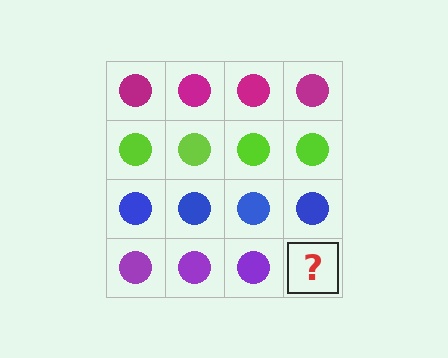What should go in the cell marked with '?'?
The missing cell should contain a purple circle.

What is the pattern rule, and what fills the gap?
The rule is that each row has a consistent color. The gap should be filled with a purple circle.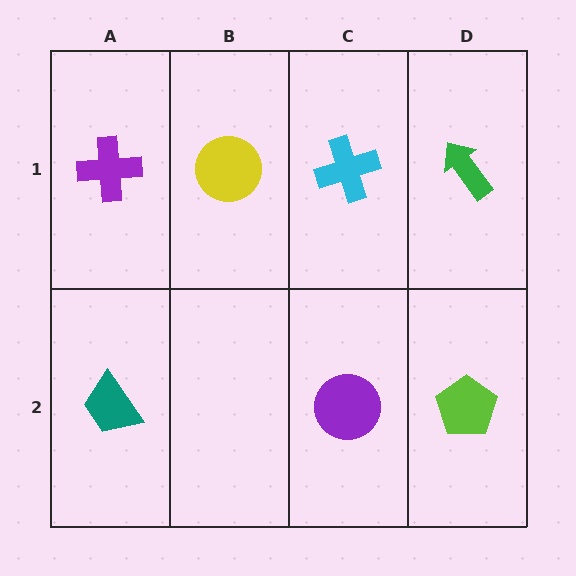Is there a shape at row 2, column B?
No, that cell is empty.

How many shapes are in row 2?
3 shapes.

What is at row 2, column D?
A lime pentagon.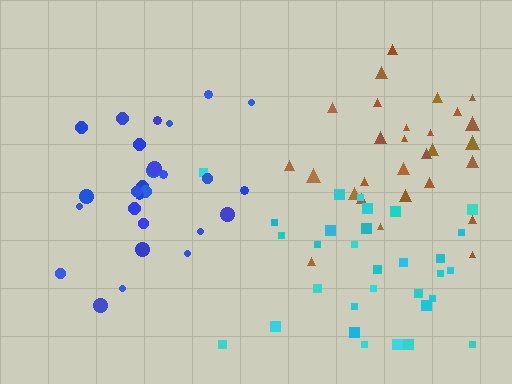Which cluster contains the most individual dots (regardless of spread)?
Cyan (31).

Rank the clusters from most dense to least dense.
cyan, blue, brown.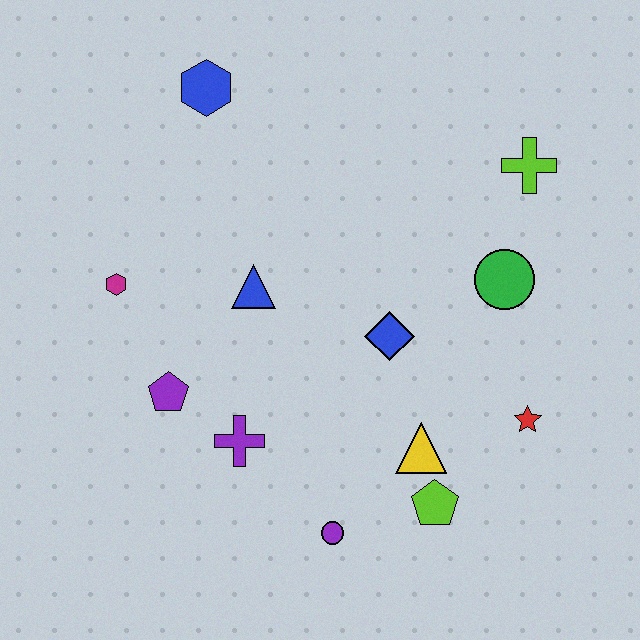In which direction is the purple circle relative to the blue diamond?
The purple circle is below the blue diamond.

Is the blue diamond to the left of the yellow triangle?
Yes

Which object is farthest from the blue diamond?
The blue hexagon is farthest from the blue diamond.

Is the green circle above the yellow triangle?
Yes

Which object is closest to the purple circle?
The lime pentagon is closest to the purple circle.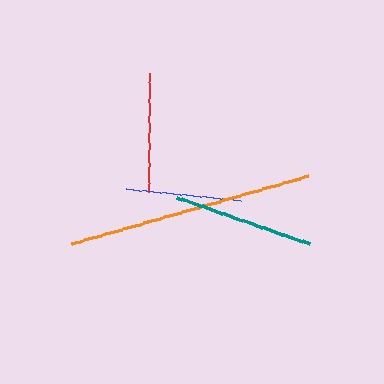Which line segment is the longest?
The orange line is the longest at approximately 246 pixels.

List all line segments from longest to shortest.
From longest to shortest: orange, teal, red, blue.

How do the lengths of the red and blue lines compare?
The red and blue lines are approximately the same length.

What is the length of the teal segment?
The teal segment is approximately 141 pixels long.